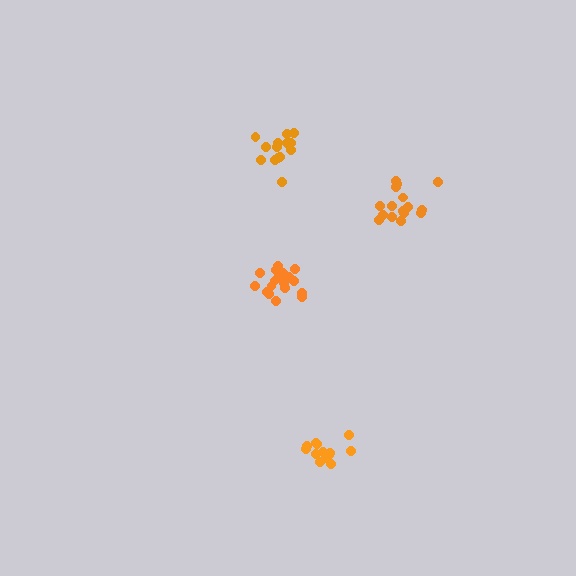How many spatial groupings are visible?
There are 4 spatial groupings.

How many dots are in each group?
Group 1: 14 dots, Group 2: 19 dots, Group 3: 16 dots, Group 4: 14 dots (63 total).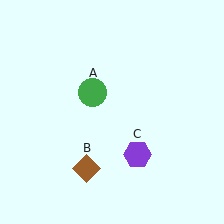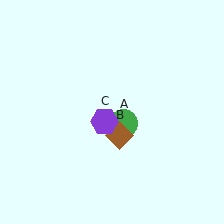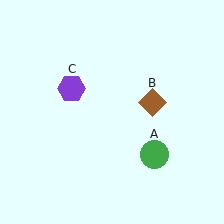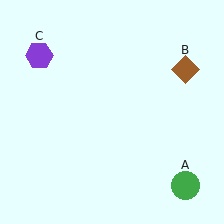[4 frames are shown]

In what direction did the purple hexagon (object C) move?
The purple hexagon (object C) moved up and to the left.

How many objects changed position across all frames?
3 objects changed position: green circle (object A), brown diamond (object B), purple hexagon (object C).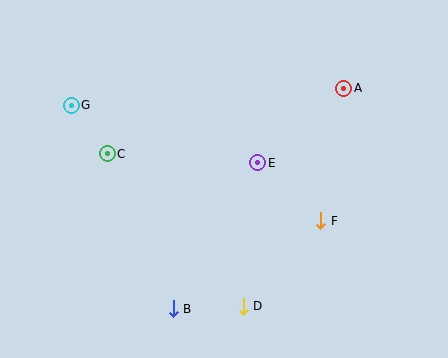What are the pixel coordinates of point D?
Point D is at (243, 306).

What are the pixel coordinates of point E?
Point E is at (258, 163).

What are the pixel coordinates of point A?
Point A is at (344, 88).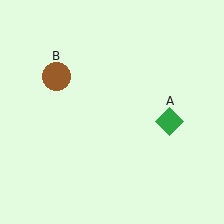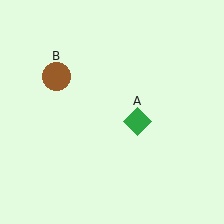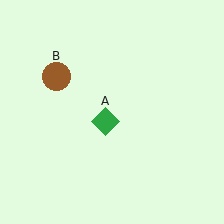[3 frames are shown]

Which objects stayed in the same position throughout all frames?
Brown circle (object B) remained stationary.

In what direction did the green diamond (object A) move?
The green diamond (object A) moved left.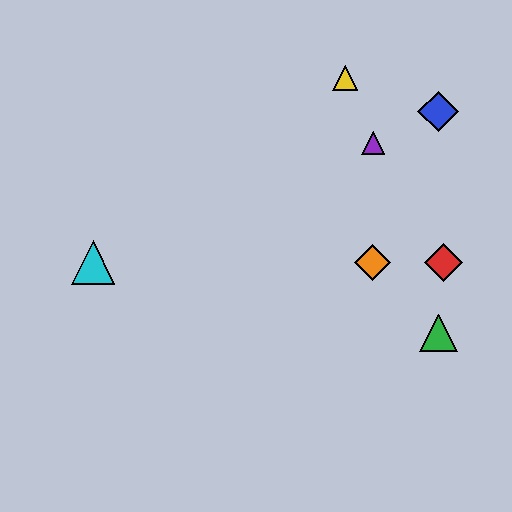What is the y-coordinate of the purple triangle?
The purple triangle is at y≈143.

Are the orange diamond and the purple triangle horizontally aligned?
No, the orange diamond is at y≈263 and the purple triangle is at y≈143.